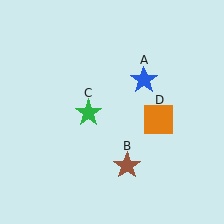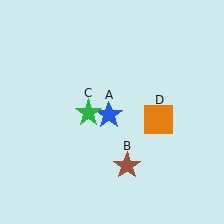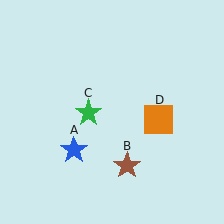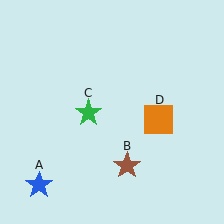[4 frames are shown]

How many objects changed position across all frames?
1 object changed position: blue star (object A).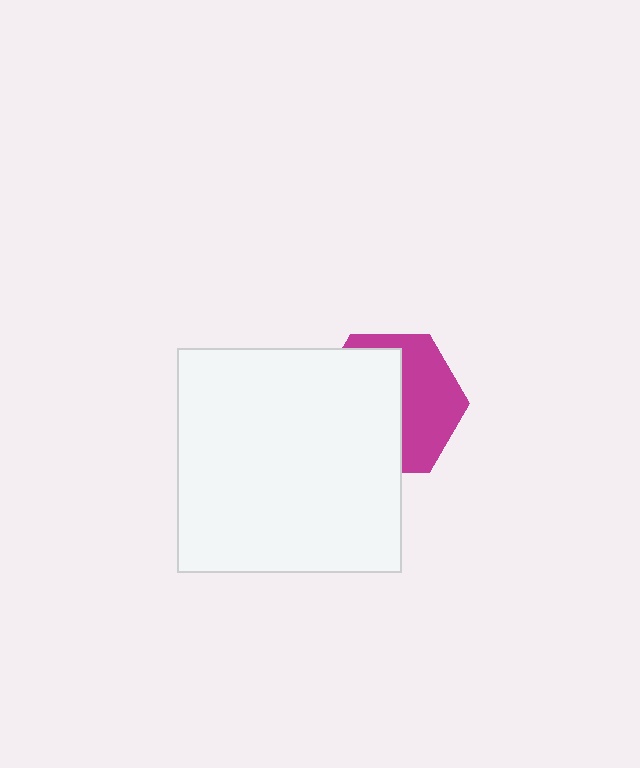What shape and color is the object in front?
The object in front is a white square.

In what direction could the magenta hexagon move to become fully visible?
The magenta hexagon could move right. That would shift it out from behind the white square entirely.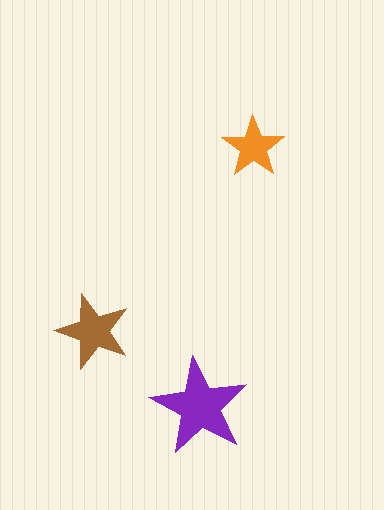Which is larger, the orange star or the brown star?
The brown one.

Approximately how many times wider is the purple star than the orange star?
About 1.5 times wider.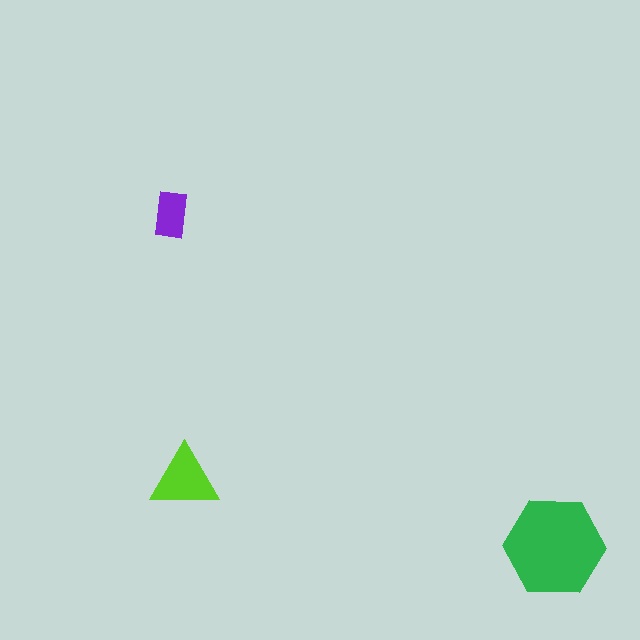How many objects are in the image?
There are 3 objects in the image.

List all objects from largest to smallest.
The green hexagon, the lime triangle, the purple rectangle.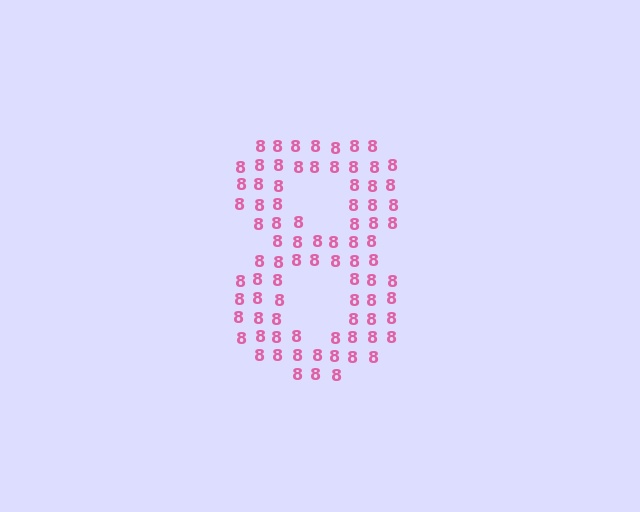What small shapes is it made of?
It is made of small digit 8's.